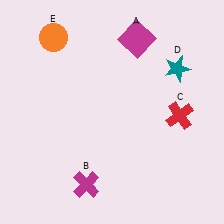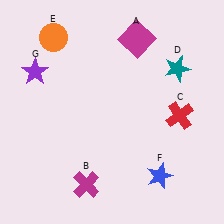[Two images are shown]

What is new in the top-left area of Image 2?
A purple star (G) was added in the top-left area of Image 2.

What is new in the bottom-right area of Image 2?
A blue star (F) was added in the bottom-right area of Image 2.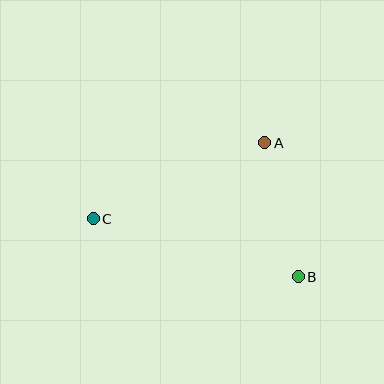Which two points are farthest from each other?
Points B and C are farthest from each other.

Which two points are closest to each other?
Points A and B are closest to each other.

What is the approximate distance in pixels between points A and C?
The distance between A and C is approximately 188 pixels.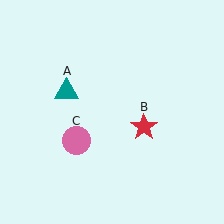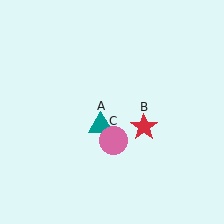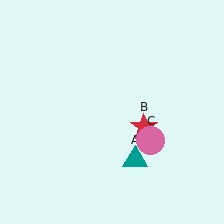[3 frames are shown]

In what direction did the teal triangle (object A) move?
The teal triangle (object A) moved down and to the right.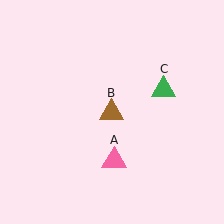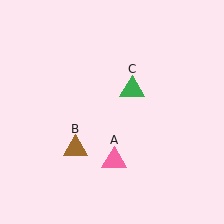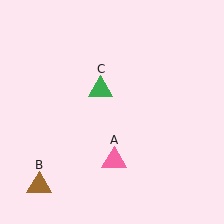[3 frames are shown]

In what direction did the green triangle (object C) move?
The green triangle (object C) moved left.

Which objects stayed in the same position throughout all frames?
Pink triangle (object A) remained stationary.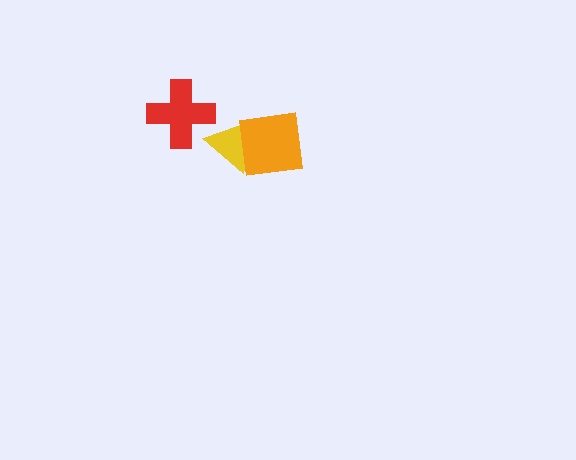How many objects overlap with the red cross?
0 objects overlap with the red cross.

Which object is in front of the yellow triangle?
The orange square is in front of the yellow triangle.